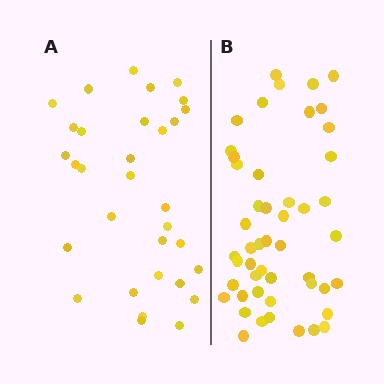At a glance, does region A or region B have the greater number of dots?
Region B (the right region) has more dots.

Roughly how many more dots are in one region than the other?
Region B has approximately 15 more dots than region A.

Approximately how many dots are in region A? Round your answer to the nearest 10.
About 30 dots. (The exact count is 32, which rounds to 30.)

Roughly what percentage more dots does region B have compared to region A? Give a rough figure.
About 55% more.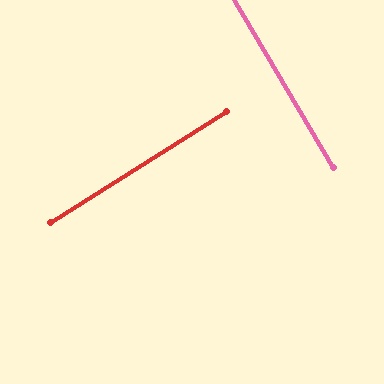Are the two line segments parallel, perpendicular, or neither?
Perpendicular — they meet at approximately 88°.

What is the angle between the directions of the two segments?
Approximately 88 degrees.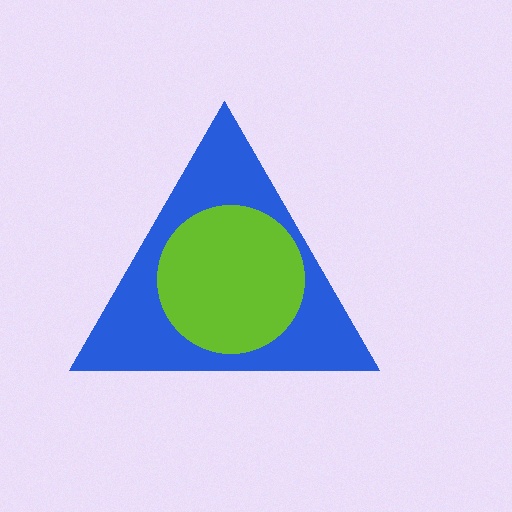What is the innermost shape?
The lime circle.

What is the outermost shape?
The blue triangle.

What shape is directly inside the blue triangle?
The lime circle.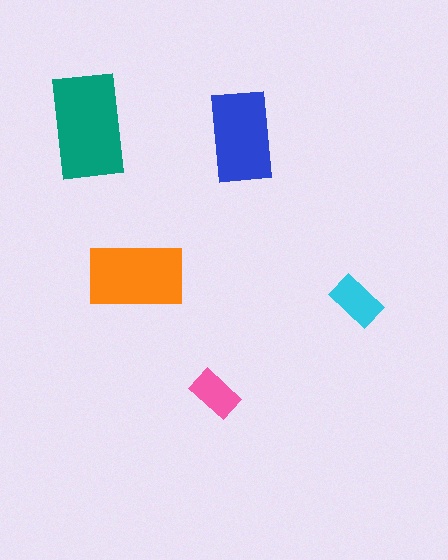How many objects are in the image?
There are 5 objects in the image.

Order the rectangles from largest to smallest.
the teal one, the orange one, the blue one, the cyan one, the pink one.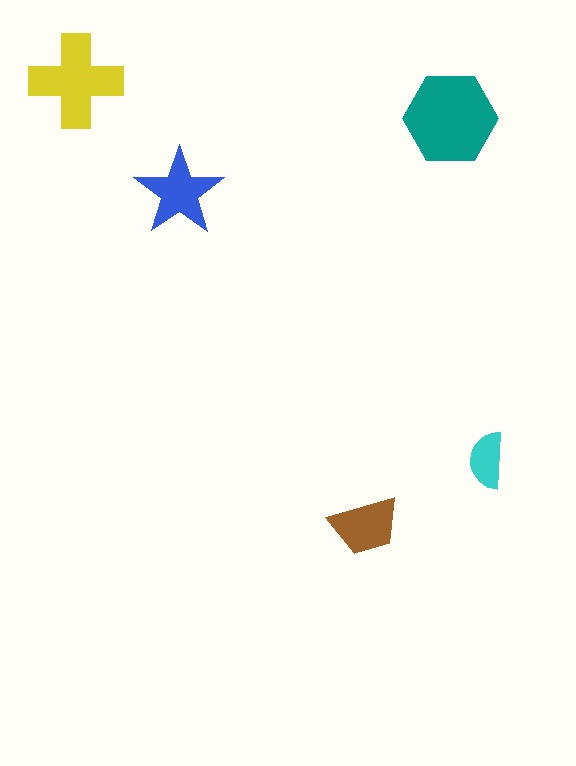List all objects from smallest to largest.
The cyan semicircle, the brown trapezoid, the blue star, the yellow cross, the teal hexagon.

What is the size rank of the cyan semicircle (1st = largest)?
5th.